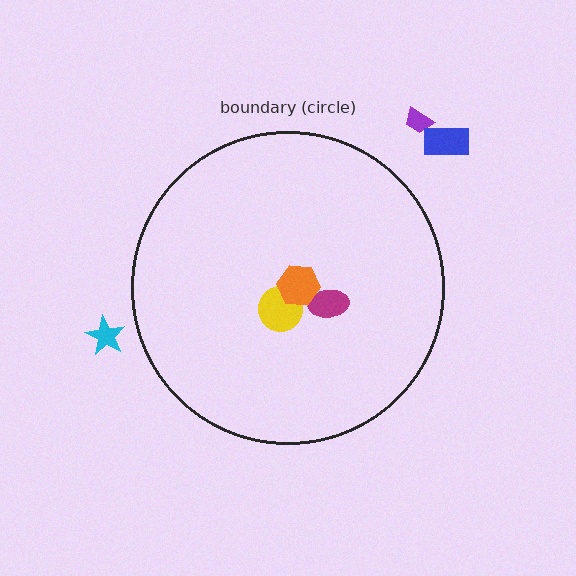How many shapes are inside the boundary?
3 inside, 3 outside.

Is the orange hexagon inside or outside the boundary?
Inside.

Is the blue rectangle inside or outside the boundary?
Outside.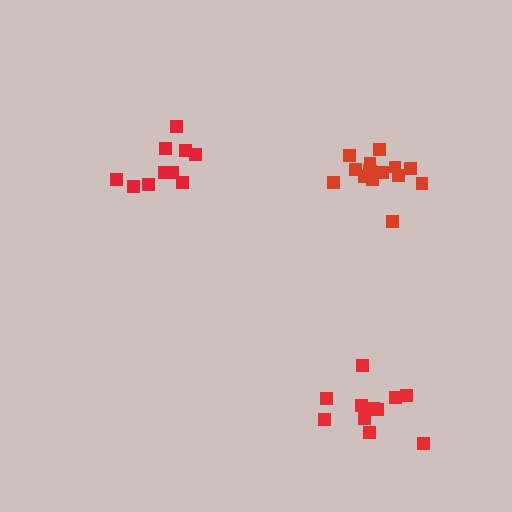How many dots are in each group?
Group 1: 10 dots, Group 2: 11 dots, Group 3: 16 dots (37 total).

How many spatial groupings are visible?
There are 3 spatial groupings.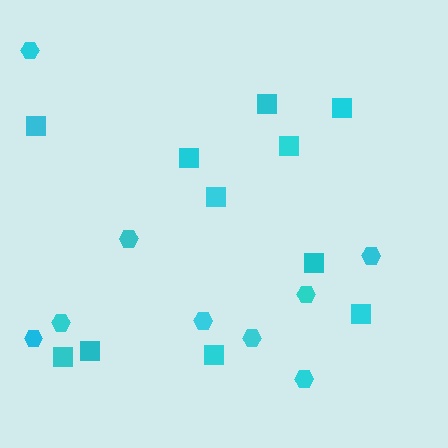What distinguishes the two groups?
There are 2 groups: one group of squares (11) and one group of hexagons (9).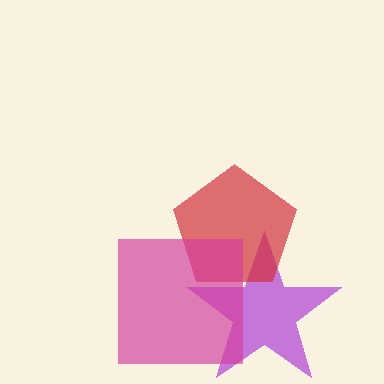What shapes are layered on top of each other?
The layered shapes are: a purple star, a red pentagon, a magenta square.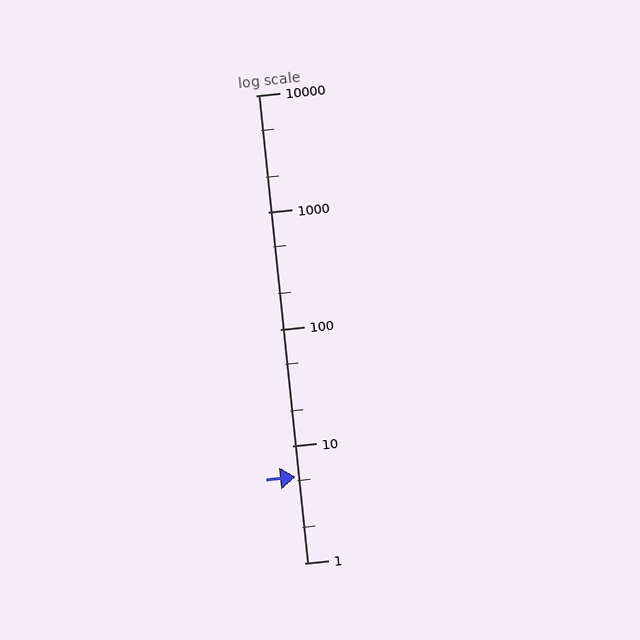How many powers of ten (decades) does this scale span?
The scale spans 4 decades, from 1 to 10000.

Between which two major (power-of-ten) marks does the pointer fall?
The pointer is between 1 and 10.